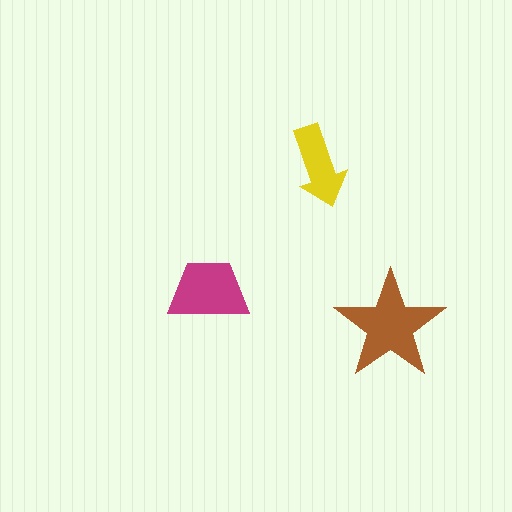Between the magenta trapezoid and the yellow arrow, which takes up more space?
The magenta trapezoid.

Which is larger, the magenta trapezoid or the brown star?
The brown star.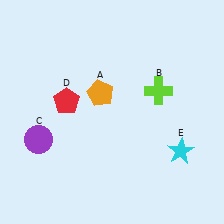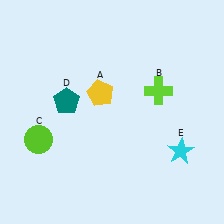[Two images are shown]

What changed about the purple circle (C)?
In Image 1, C is purple. In Image 2, it changed to lime.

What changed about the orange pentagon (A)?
In Image 1, A is orange. In Image 2, it changed to yellow.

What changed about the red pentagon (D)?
In Image 1, D is red. In Image 2, it changed to teal.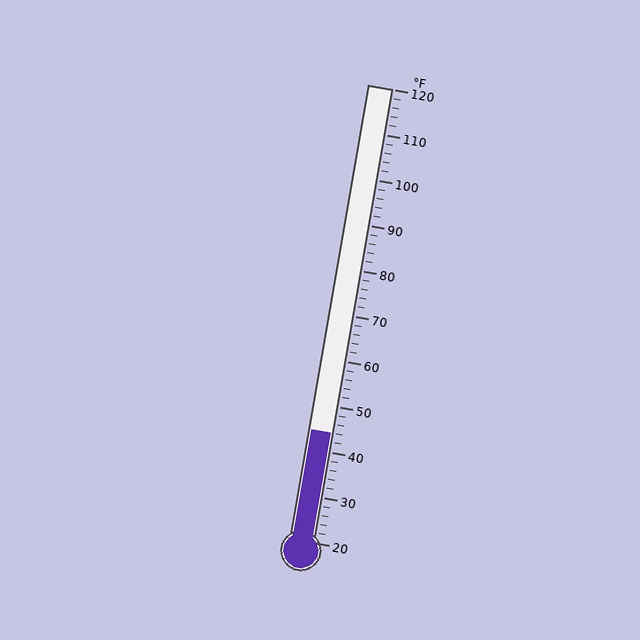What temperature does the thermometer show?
The thermometer shows approximately 44°F.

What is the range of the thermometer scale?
The thermometer scale ranges from 20°F to 120°F.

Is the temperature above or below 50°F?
The temperature is below 50°F.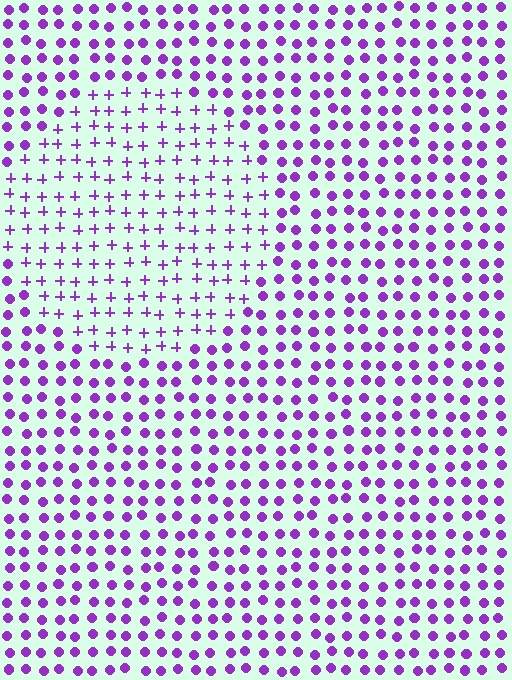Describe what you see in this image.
The image is filled with small purple elements arranged in a uniform grid. A circle-shaped region contains plus signs, while the surrounding area contains circles. The boundary is defined purely by the change in element shape.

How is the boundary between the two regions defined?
The boundary is defined by a change in element shape: plus signs inside vs. circles outside. All elements share the same color and spacing.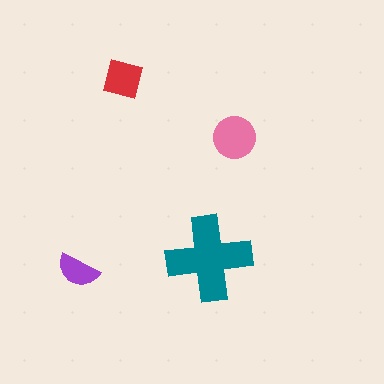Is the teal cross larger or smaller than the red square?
Larger.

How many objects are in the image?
There are 4 objects in the image.